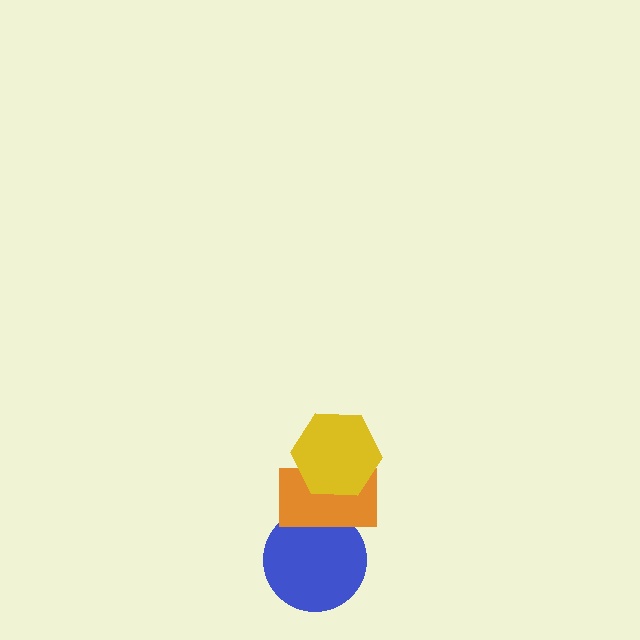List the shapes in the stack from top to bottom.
From top to bottom: the yellow hexagon, the orange rectangle, the blue circle.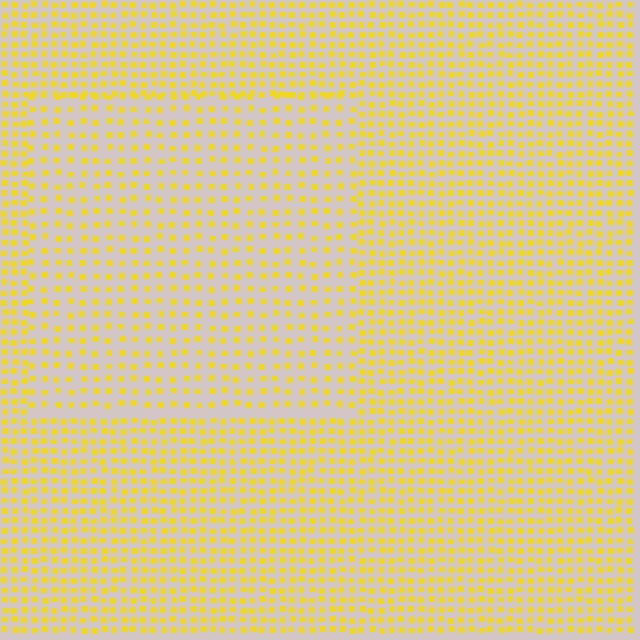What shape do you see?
I see a rectangle.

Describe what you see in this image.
The image contains small yellow elements arranged at two different densities. A rectangle-shaped region is visible where the elements are less densely packed than the surrounding area.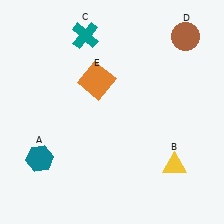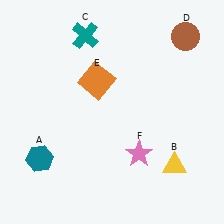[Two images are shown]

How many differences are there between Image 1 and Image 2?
There is 1 difference between the two images.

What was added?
A pink star (F) was added in Image 2.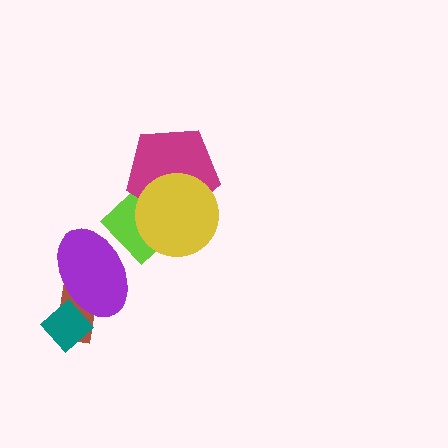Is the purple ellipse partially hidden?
No, no other shape covers it.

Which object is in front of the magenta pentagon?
The yellow circle is in front of the magenta pentagon.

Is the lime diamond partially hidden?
Yes, it is partially covered by another shape.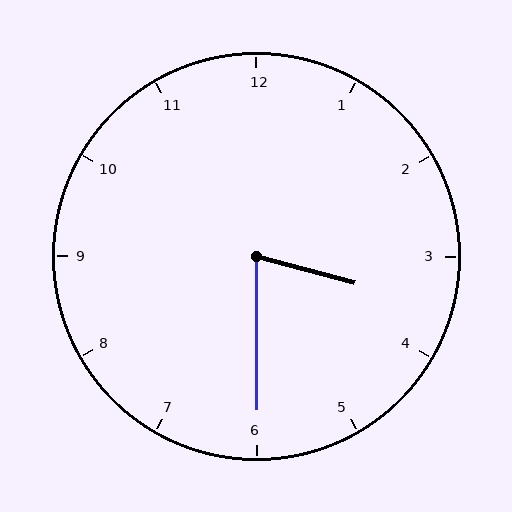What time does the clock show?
3:30.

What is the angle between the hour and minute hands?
Approximately 75 degrees.